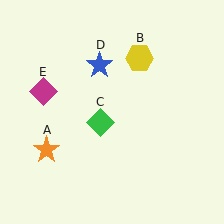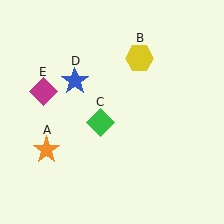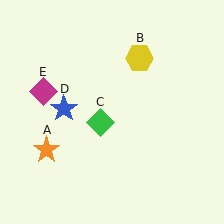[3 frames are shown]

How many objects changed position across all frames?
1 object changed position: blue star (object D).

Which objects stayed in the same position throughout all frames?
Orange star (object A) and yellow hexagon (object B) and green diamond (object C) and magenta diamond (object E) remained stationary.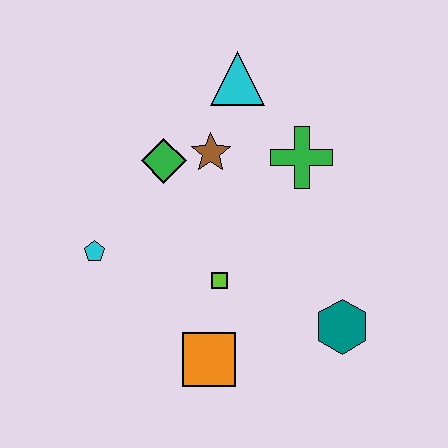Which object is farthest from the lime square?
The cyan triangle is farthest from the lime square.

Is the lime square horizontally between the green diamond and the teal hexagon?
Yes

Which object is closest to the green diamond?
The brown star is closest to the green diamond.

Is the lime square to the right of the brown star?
Yes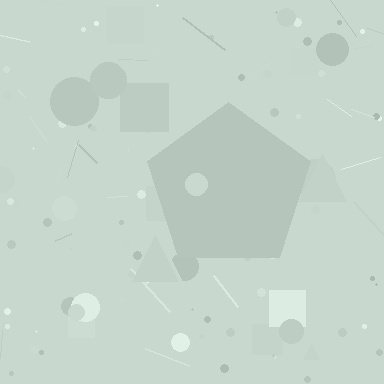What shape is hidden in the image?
A pentagon is hidden in the image.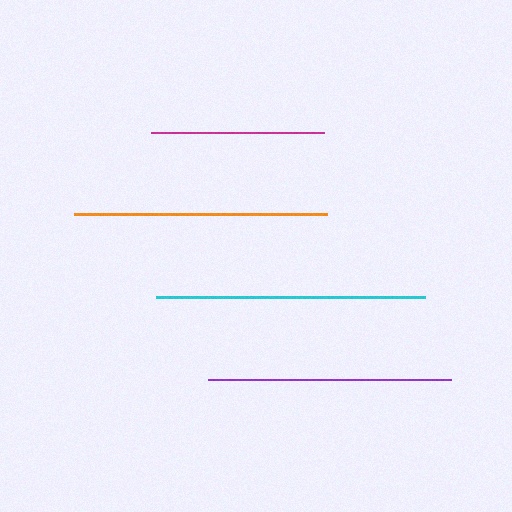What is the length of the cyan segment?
The cyan segment is approximately 269 pixels long.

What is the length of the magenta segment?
The magenta segment is approximately 174 pixels long.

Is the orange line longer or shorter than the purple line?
The orange line is longer than the purple line.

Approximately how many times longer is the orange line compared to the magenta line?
The orange line is approximately 1.5 times the length of the magenta line.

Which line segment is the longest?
The cyan line is the longest at approximately 269 pixels.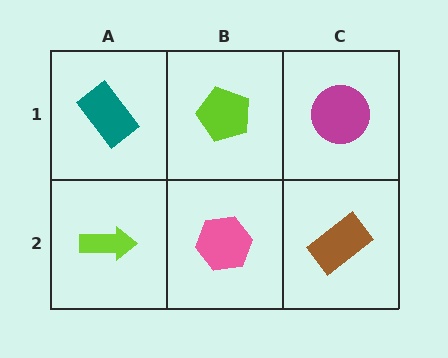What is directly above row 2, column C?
A magenta circle.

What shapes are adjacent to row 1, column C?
A brown rectangle (row 2, column C), a lime pentagon (row 1, column B).